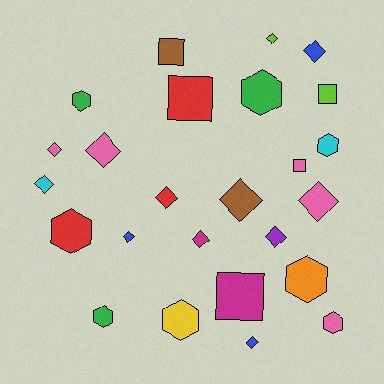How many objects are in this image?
There are 25 objects.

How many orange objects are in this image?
There is 1 orange object.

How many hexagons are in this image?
There are 8 hexagons.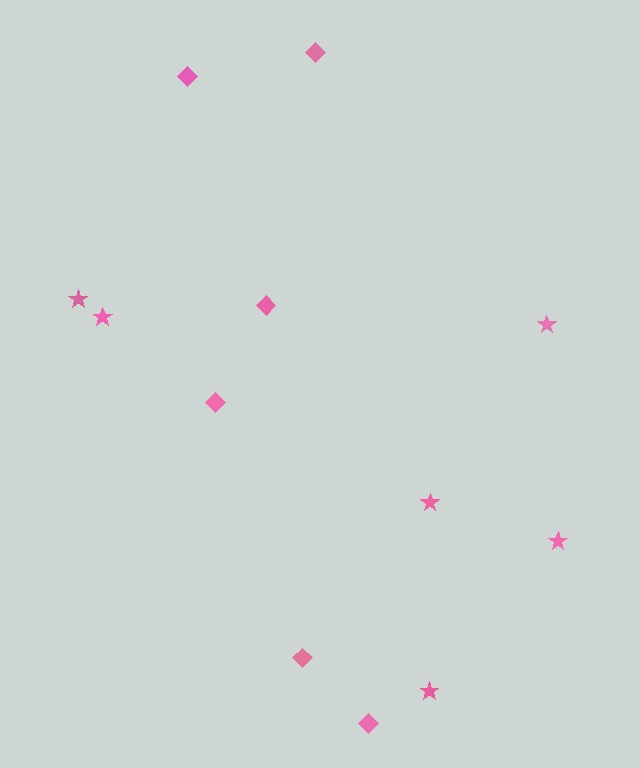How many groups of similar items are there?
There are 2 groups: one group of diamonds (6) and one group of stars (6).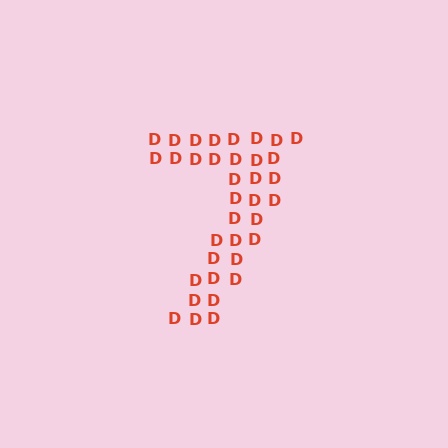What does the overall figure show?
The overall figure shows the digit 7.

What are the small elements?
The small elements are letter D's.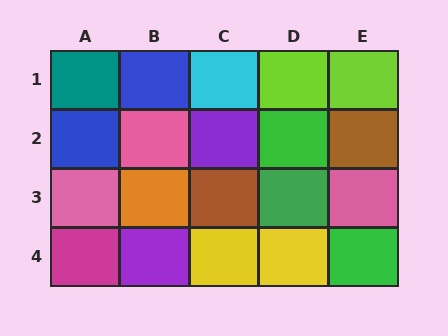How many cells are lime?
2 cells are lime.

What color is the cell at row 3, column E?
Pink.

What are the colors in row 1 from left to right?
Teal, blue, cyan, lime, lime.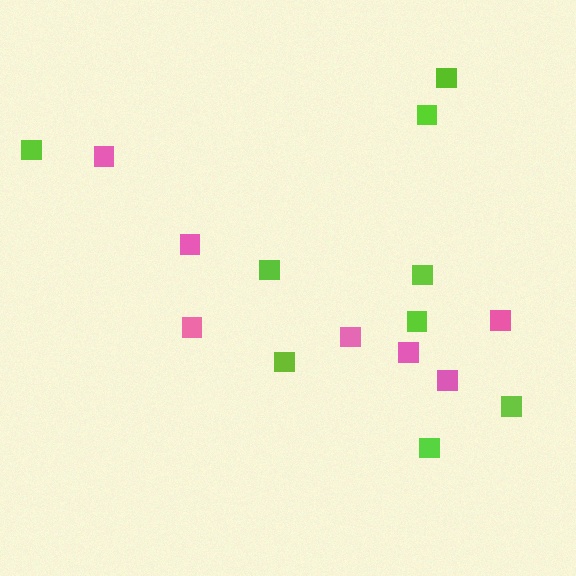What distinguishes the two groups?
There are 2 groups: one group of lime squares (9) and one group of pink squares (7).